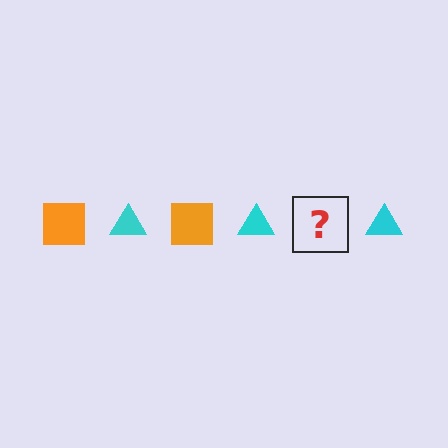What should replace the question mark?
The question mark should be replaced with an orange square.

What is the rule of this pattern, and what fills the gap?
The rule is that the pattern alternates between orange square and cyan triangle. The gap should be filled with an orange square.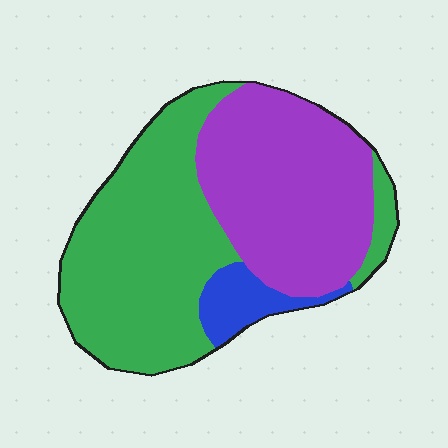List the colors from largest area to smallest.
From largest to smallest: green, purple, blue.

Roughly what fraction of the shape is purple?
Purple covers around 40% of the shape.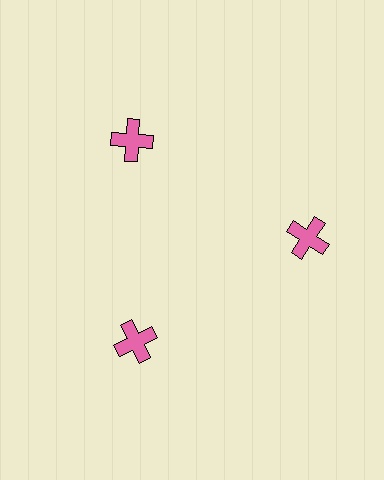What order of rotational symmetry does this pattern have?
This pattern has 3-fold rotational symmetry.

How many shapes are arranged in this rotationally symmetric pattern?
There are 3 shapes, arranged in 3 groups of 1.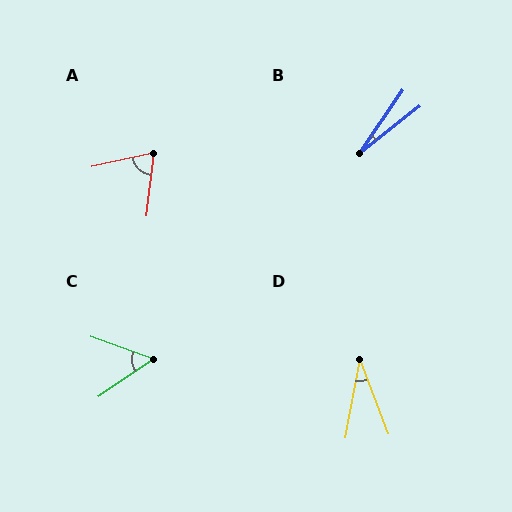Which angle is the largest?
A, at approximately 71 degrees.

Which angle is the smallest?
B, at approximately 17 degrees.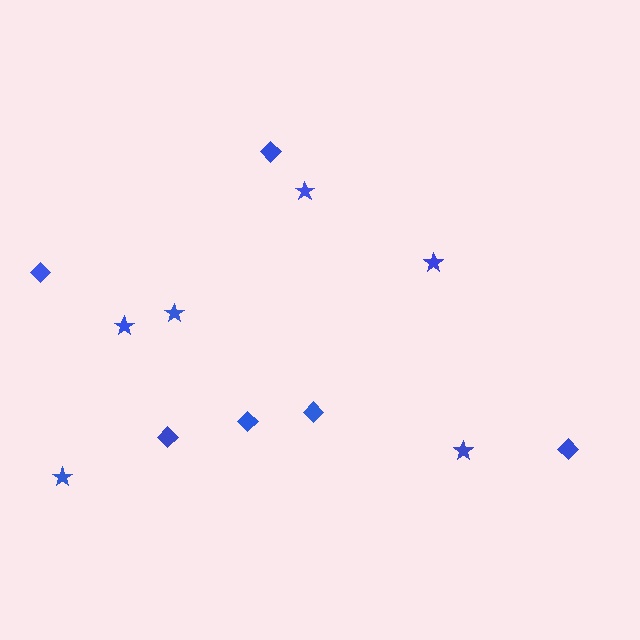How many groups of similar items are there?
There are 2 groups: one group of diamonds (6) and one group of stars (6).